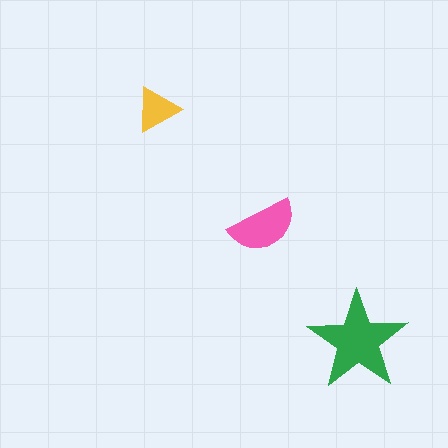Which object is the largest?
The green star.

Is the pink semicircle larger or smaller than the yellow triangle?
Larger.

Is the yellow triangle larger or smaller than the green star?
Smaller.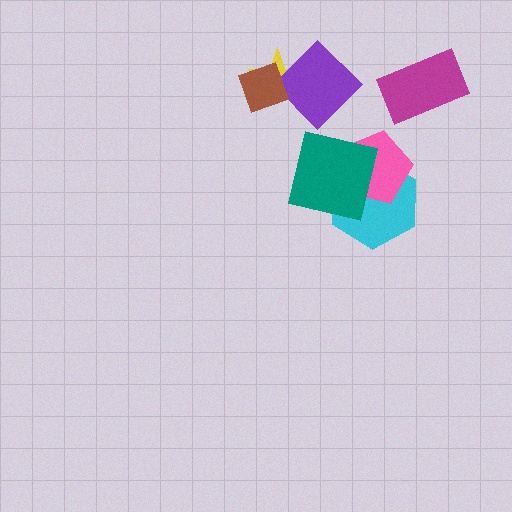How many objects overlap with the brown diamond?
2 objects overlap with the brown diamond.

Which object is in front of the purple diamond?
The brown diamond is in front of the purple diamond.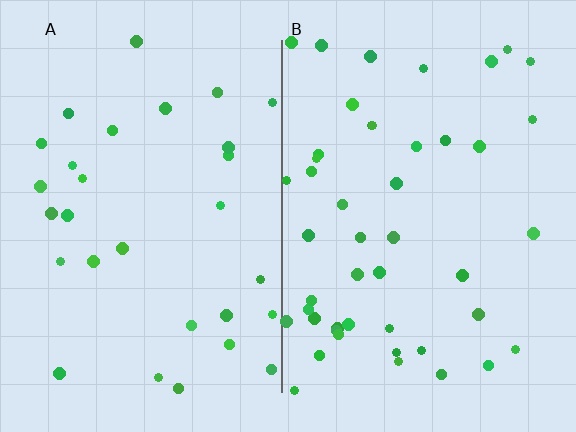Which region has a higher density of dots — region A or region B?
B (the right).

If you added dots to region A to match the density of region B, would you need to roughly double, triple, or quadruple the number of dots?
Approximately double.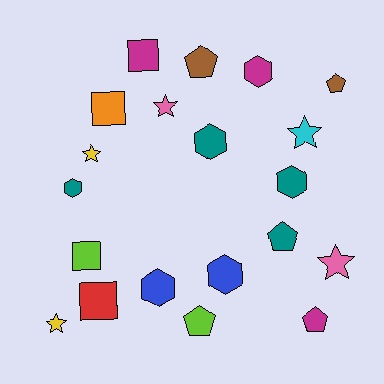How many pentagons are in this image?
There are 5 pentagons.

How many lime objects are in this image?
There are 2 lime objects.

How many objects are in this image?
There are 20 objects.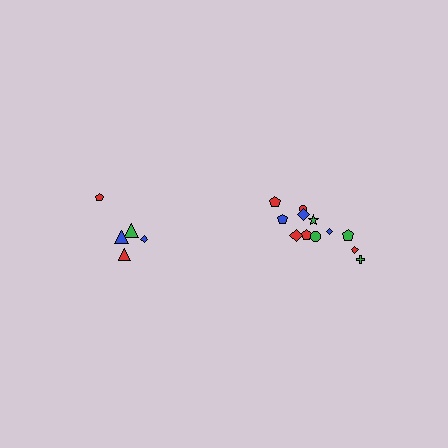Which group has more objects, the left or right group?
The right group.